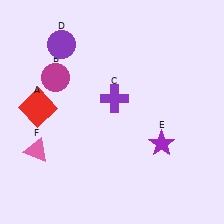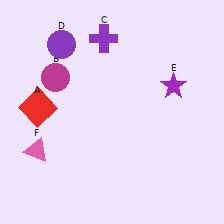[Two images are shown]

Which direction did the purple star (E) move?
The purple star (E) moved up.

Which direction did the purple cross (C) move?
The purple cross (C) moved up.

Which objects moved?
The objects that moved are: the purple cross (C), the purple star (E).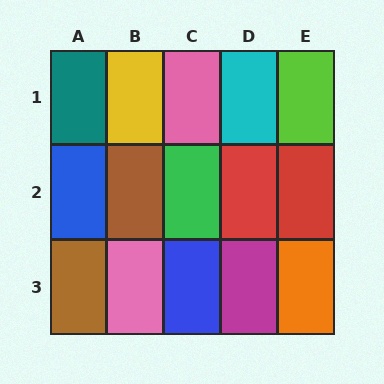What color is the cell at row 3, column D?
Magenta.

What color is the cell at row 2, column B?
Brown.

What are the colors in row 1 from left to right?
Teal, yellow, pink, cyan, lime.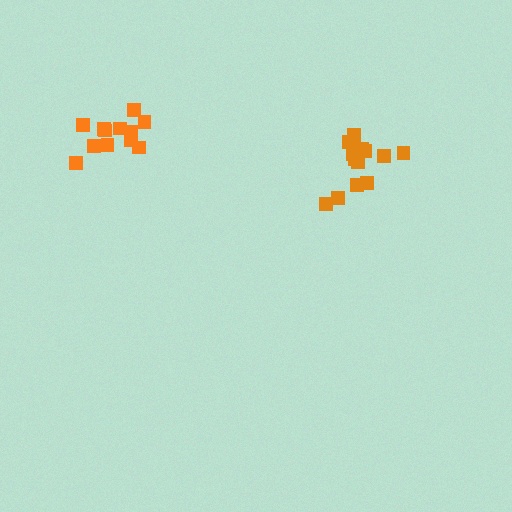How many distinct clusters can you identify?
There are 2 distinct clusters.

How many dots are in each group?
Group 1: 13 dots, Group 2: 12 dots (25 total).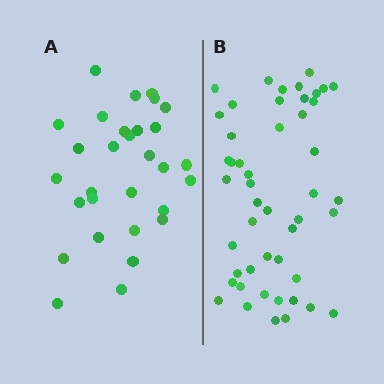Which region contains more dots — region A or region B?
Region B (the right region) has more dots.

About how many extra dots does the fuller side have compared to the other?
Region B has approximately 20 more dots than region A.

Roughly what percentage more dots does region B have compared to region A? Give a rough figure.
About 60% more.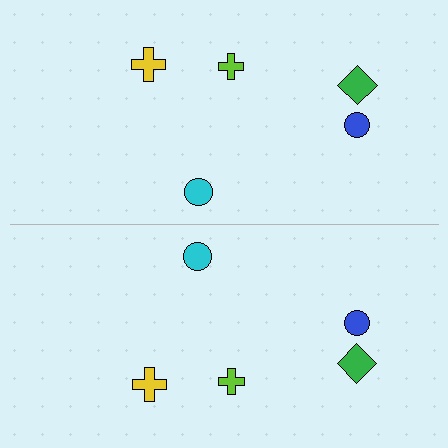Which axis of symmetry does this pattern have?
The pattern has a horizontal axis of symmetry running through the center of the image.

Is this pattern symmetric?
Yes, this pattern has bilateral (reflection) symmetry.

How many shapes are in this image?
There are 10 shapes in this image.